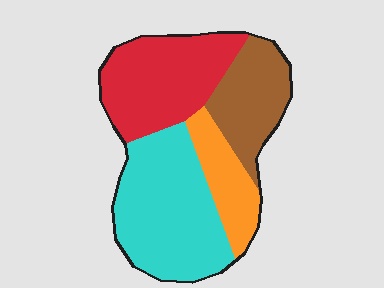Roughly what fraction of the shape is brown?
Brown covers roughly 20% of the shape.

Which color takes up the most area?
Cyan, at roughly 35%.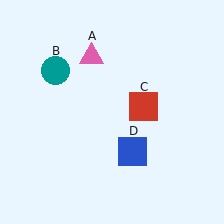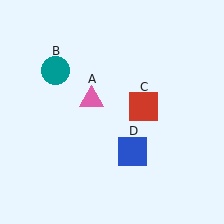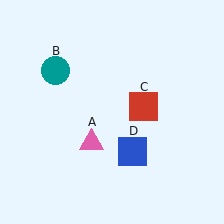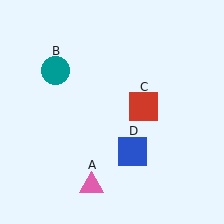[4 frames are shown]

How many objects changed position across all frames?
1 object changed position: pink triangle (object A).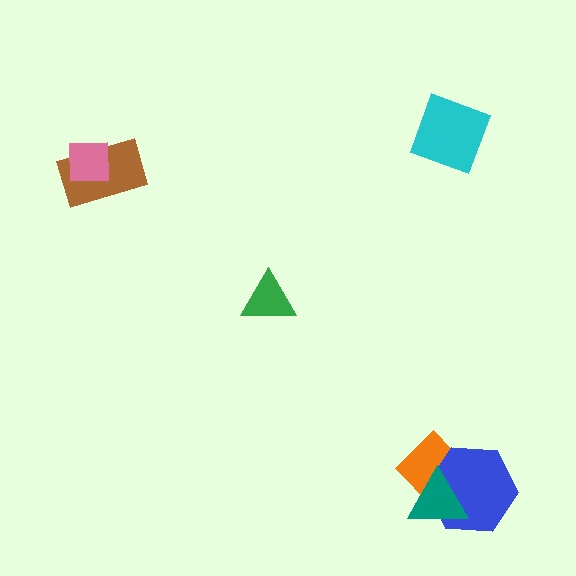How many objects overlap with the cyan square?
0 objects overlap with the cyan square.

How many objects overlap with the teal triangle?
2 objects overlap with the teal triangle.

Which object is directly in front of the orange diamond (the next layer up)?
The blue hexagon is directly in front of the orange diamond.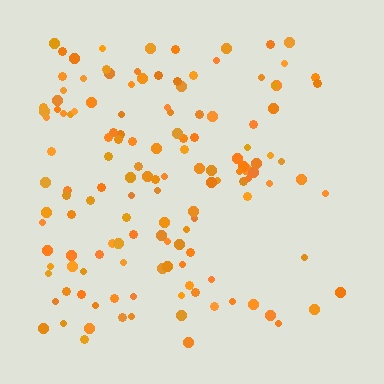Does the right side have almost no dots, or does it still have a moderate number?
Still a moderate number, just noticeably fewer than the left.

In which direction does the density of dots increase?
From right to left, with the left side densest.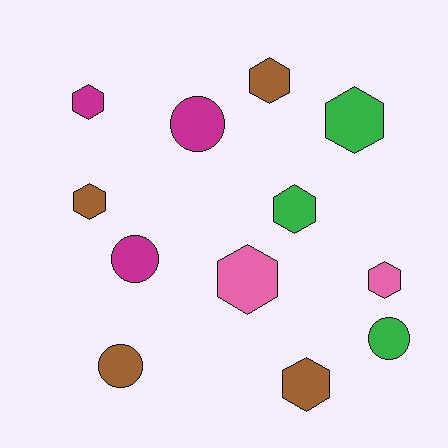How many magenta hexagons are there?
There is 1 magenta hexagon.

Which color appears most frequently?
Brown, with 4 objects.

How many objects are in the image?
There are 12 objects.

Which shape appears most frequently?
Hexagon, with 8 objects.